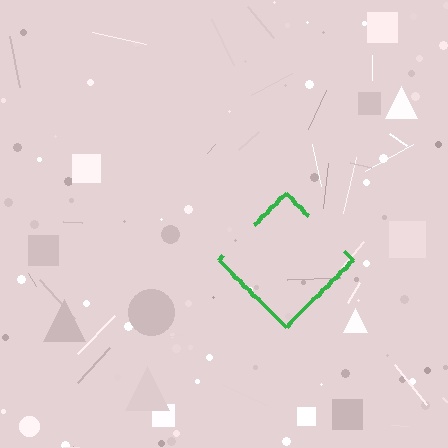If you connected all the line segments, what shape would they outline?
They would outline a diamond.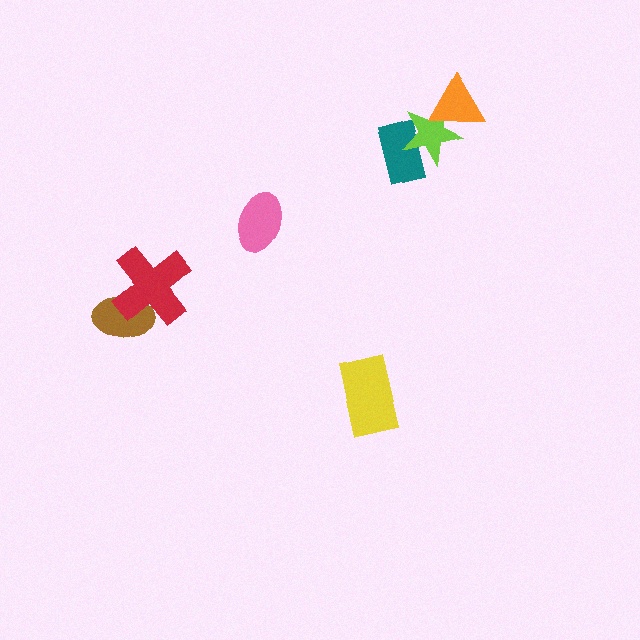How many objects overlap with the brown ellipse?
1 object overlaps with the brown ellipse.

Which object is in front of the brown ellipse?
The red cross is in front of the brown ellipse.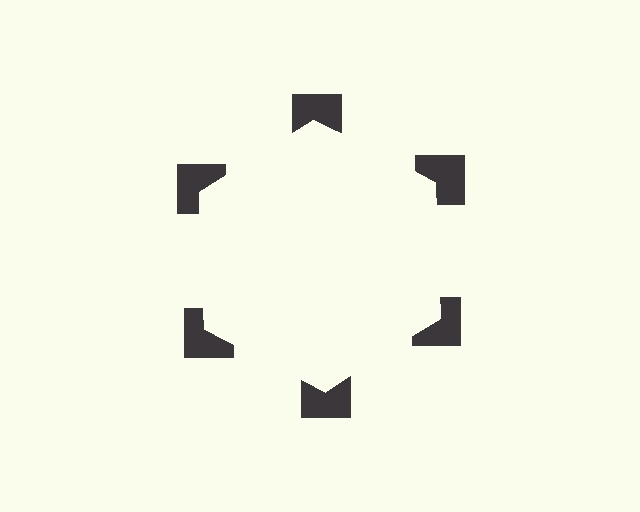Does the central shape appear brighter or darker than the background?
It typically appears slightly brighter than the background, even though no actual brightness change is drawn.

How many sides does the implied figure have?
6 sides.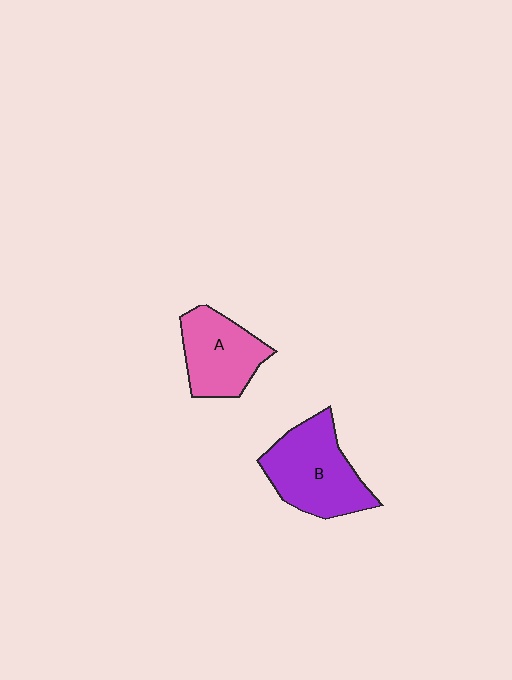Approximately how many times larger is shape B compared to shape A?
Approximately 1.3 times.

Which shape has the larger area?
Shape B (purple).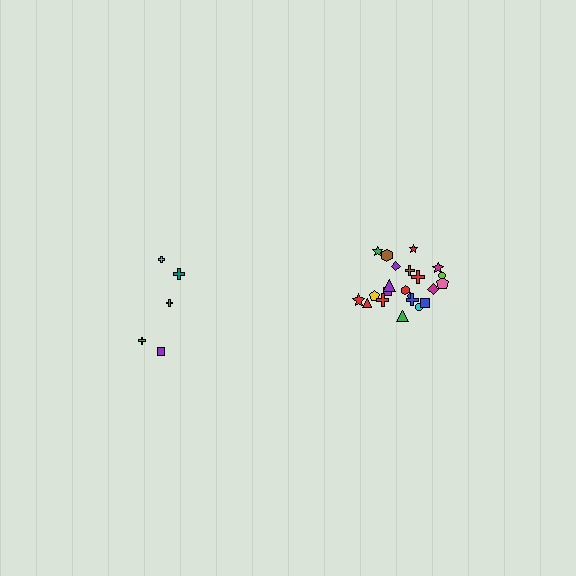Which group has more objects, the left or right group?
The right group.